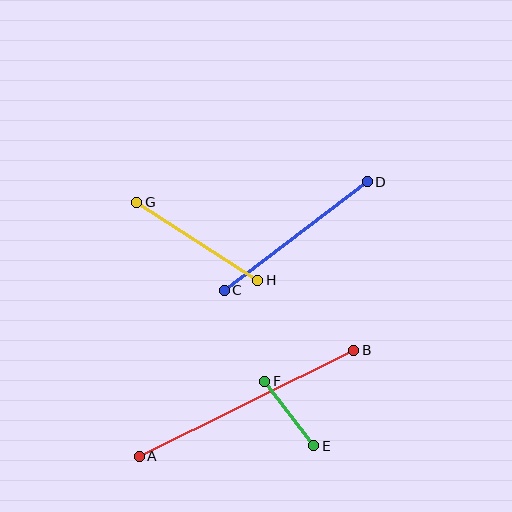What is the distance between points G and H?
The distance is approximately 144 pixels.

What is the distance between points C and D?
The distance is approximately 180 pixels.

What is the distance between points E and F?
The distance is approximately 81 pixels.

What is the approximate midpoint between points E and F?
The midpoint is at approximately (289, 413) pixels.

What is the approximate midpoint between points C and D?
The midpoint is at approximately (296, 236) pixels.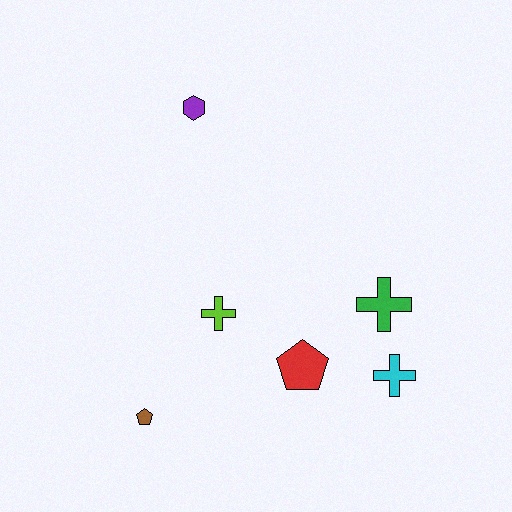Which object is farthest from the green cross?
The purple hexagon is farthest from the green cross.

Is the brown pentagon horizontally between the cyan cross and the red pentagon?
No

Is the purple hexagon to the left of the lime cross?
Yes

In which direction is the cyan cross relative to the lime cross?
The cyan cross is to the right of the lime cross.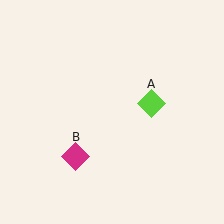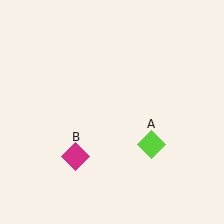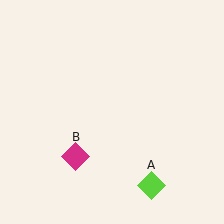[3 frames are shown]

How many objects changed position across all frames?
1 object changed position: lime diamond (object A).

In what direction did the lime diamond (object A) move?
The lime diamond (object A) moved down.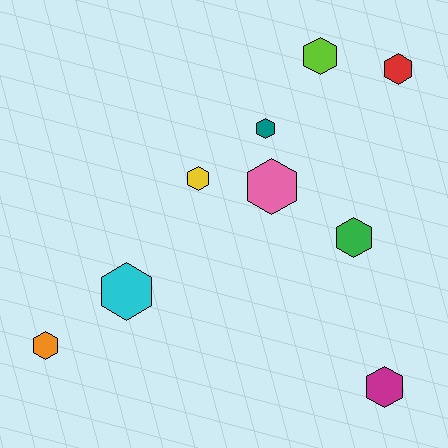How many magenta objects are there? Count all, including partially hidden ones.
There is 1 magenta object.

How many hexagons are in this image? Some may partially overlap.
There are 9 hexagons.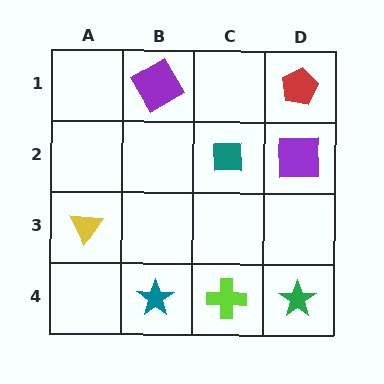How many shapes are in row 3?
1 shape.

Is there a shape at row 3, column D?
No, that cell is empty.